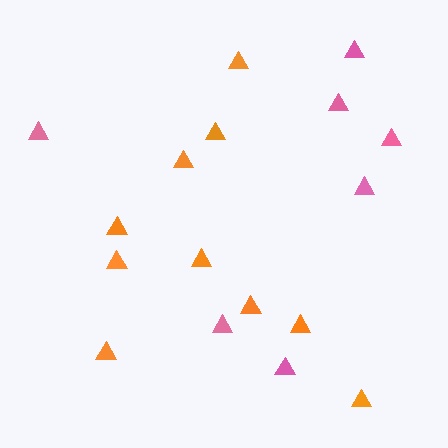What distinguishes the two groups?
There are 2 groups: one group of pink triangles (7) and one group of orange triangles (10).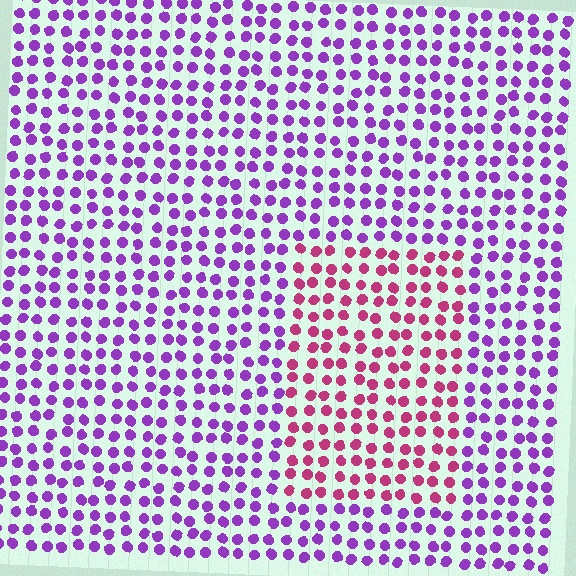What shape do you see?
I see a rectangle.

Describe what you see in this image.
The image is filled with small purple elements in a uniform arrangement. A rectangle-shaped region is visible where the elements are tinted to a slightly different hue, forming a subtle color boundary.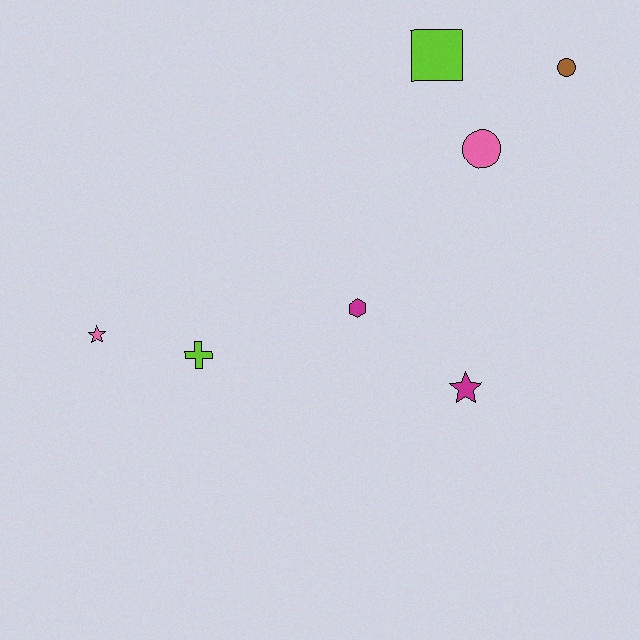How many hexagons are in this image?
There is 1 hexagon.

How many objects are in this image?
There are 7 objects.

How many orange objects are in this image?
There are no orange objects.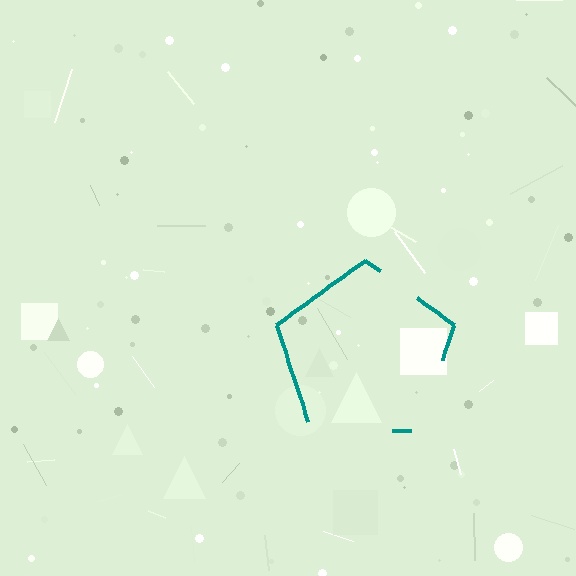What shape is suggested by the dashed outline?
The dashed outline suggests a pentagon.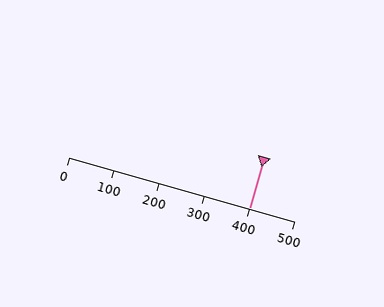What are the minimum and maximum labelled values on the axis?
The axis runs from 0 to 500.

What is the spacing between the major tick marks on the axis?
The major ticks are spaced 100 apart.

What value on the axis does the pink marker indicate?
The marker indicates approximately 400.